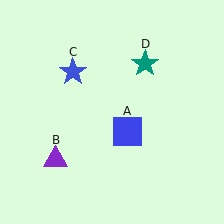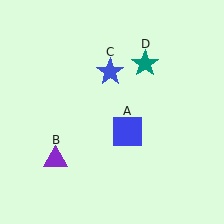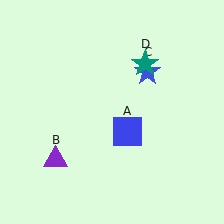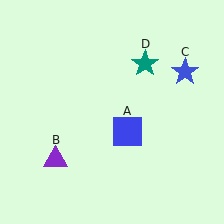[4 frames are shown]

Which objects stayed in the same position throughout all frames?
Blue square (object A) and purple triangle (object B) and teal star (object D) remained stationary.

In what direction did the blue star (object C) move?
The blue star (object C) moved right.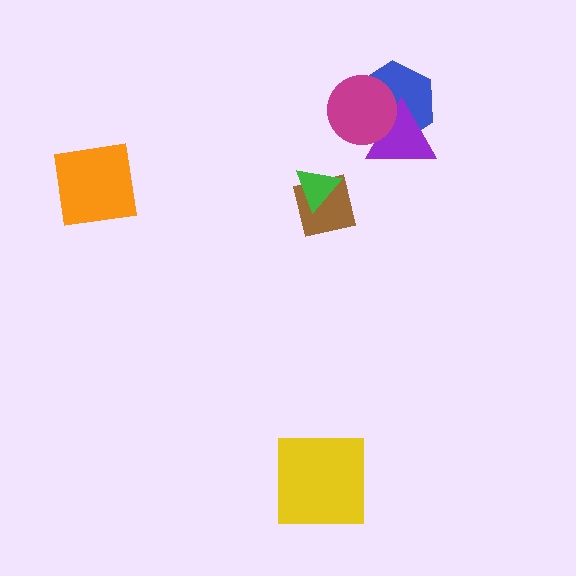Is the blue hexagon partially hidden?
Yes, it is partially covered by another shape.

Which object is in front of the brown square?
The green triangle is in front of the brown square.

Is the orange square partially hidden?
No, no other shape covers it.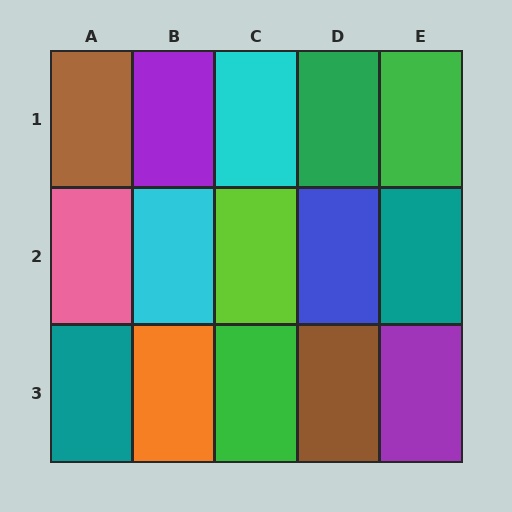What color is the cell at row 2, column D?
Blue.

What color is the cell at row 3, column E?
Purple.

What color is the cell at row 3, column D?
Brown.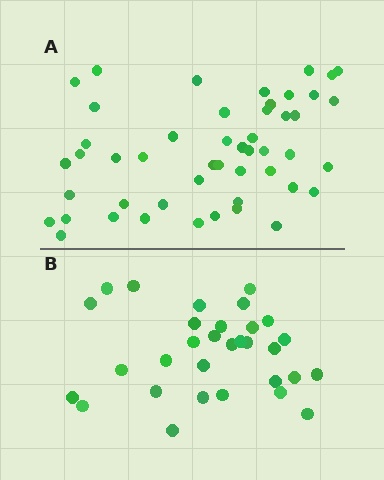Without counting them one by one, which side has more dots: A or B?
Region A (the top region) has more dots.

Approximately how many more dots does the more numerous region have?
Region A has approximately 20 more dots than region B.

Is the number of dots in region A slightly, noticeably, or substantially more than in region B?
Region A has substantially more. The ratio is roughly 1.6 to 1.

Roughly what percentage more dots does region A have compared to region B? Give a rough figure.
About 60% more.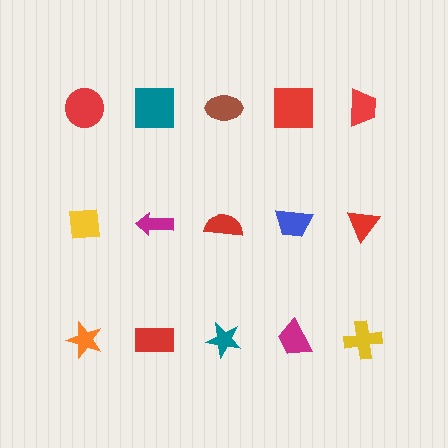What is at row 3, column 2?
A red rectangle.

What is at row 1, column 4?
A red square.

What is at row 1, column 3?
A brown ellipse.